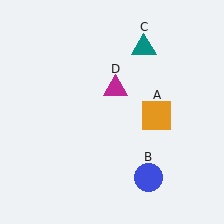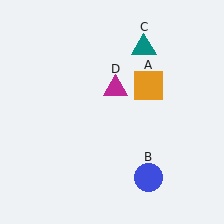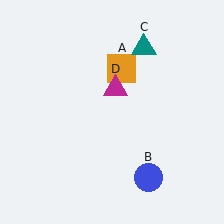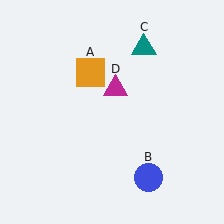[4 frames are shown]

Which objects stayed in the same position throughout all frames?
Blue circle (object B) and teal triangle (object C) and magenta triangle (object D) remained stationary.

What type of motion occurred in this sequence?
The orange square (object A) rotated counterclockwise around the center of the scene.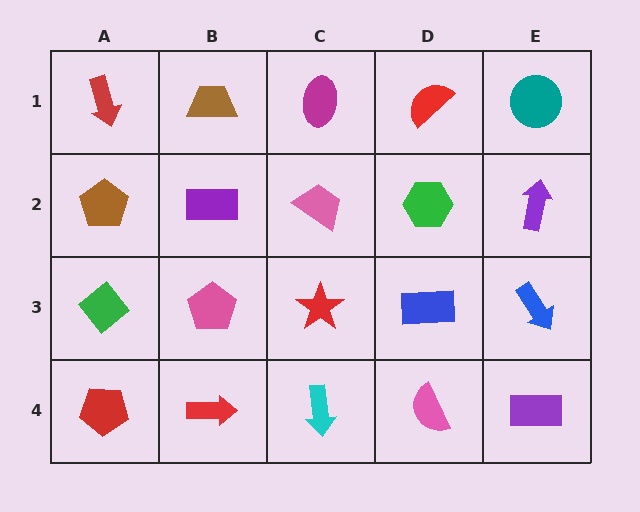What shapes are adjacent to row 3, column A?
A brown pentagon (row 2, column A), a red pentagon (row 4, column A), a pink pentagon (row 3, column B).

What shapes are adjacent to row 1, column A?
A brown pentagon (row 2, column A), a brown trapezoid (row 1, column B).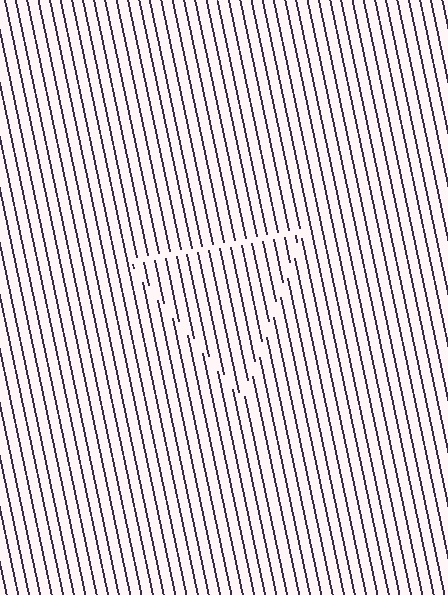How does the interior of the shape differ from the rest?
The interior of the shape contains the same grating, shifted by half a period — the contour is defined by the phase discontinuity where line-ends from the inner and outer gratings abut.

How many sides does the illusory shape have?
3 sides — the line-ends trace a triangle.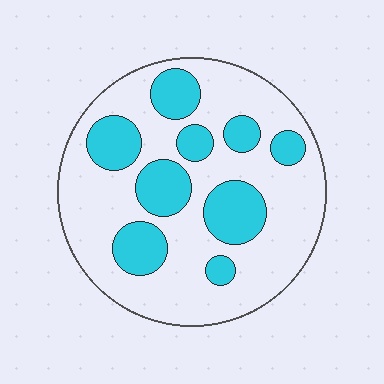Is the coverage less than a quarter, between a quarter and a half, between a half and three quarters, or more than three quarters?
Between a quarter and a half.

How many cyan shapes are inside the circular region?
9.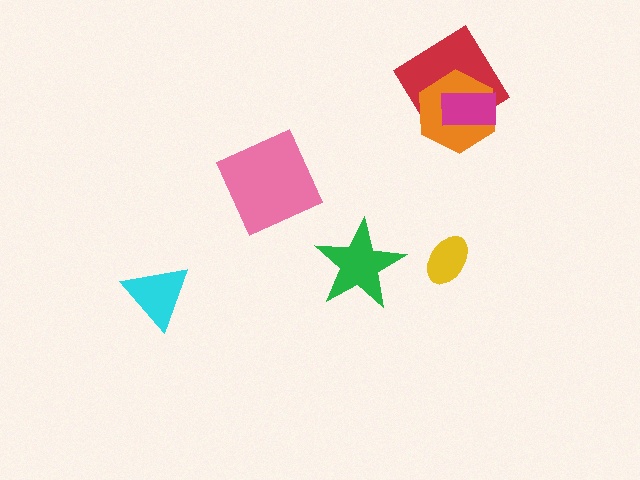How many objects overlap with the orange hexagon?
2 objects overlap with the orange hexagon.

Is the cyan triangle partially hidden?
No, no other shape covers it.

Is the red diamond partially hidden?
Yes, it is partially covered by another shape.